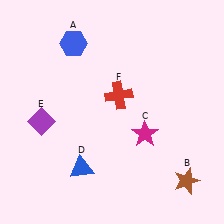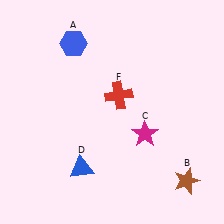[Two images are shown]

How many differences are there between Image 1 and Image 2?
There is 1 difference between the two images.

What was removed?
The purple diamond (E) was removed in Image 2.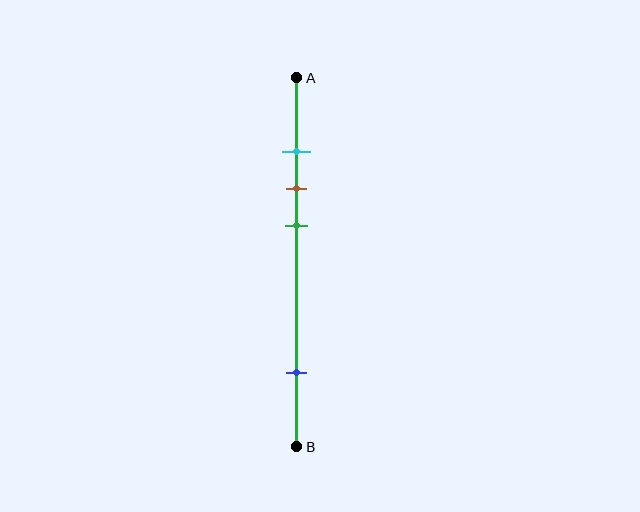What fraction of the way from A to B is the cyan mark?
The cyan mark is approximately 20% (0.2) of the way from A to B.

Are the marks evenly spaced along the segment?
No, the marks are not evenly spaced.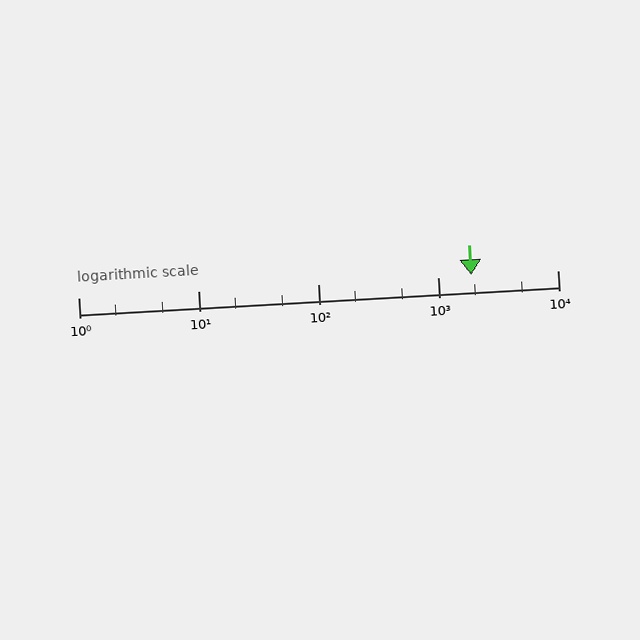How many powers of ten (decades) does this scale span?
The scale spans 4 decades, from 1 to 10000.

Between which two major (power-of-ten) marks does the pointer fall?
The pointer is between 1000 and 10000.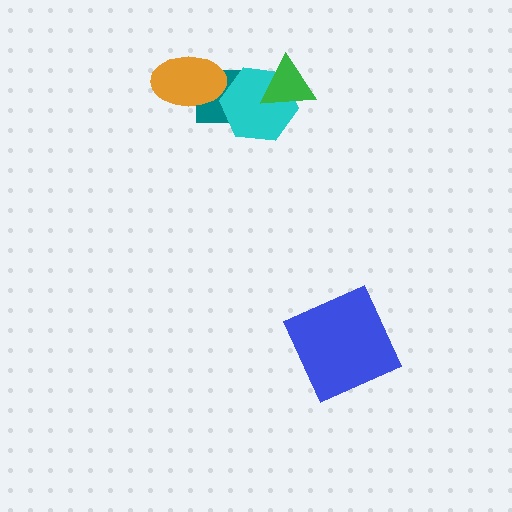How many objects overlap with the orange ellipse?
1 object overlaps with the orange ellipse.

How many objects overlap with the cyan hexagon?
2 objects overlap with the cyan hexagon.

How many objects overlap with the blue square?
0 objects overlap with the blue square.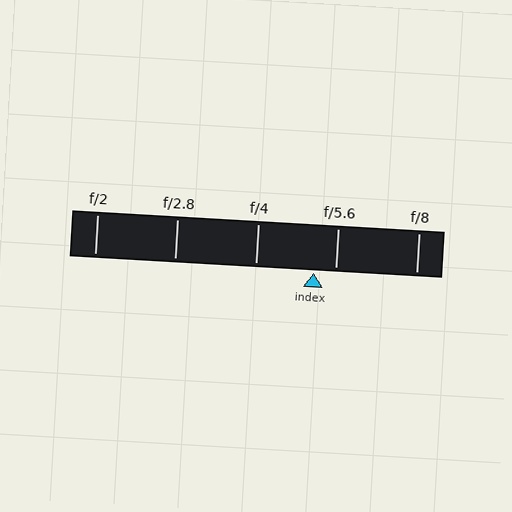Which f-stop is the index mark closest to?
The index mark is closest to f/5.6.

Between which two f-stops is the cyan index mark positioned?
The index mark is between f/4 and f/5.6.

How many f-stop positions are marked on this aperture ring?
There are 5 f-stop positions marked.